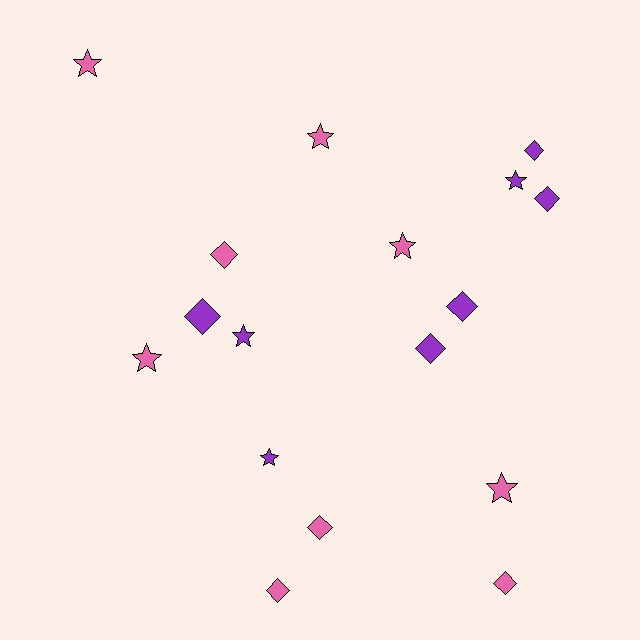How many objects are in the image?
There are 17 objects.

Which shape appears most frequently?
Diamond, with 9 objects.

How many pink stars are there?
There are 5 pink stars.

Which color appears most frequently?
Pink, with 9 objects.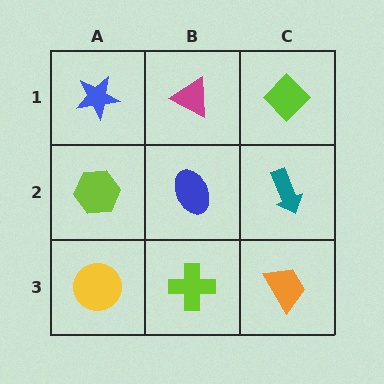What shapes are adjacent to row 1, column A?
A lime hexagon (row 2, column A), a magenta triangle (row 1, column B).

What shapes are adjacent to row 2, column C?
A lime diamond (row 1, column C), an orange trapezoid (row 3, column C), a blue ellipse (row 2, column B).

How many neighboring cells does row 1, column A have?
2.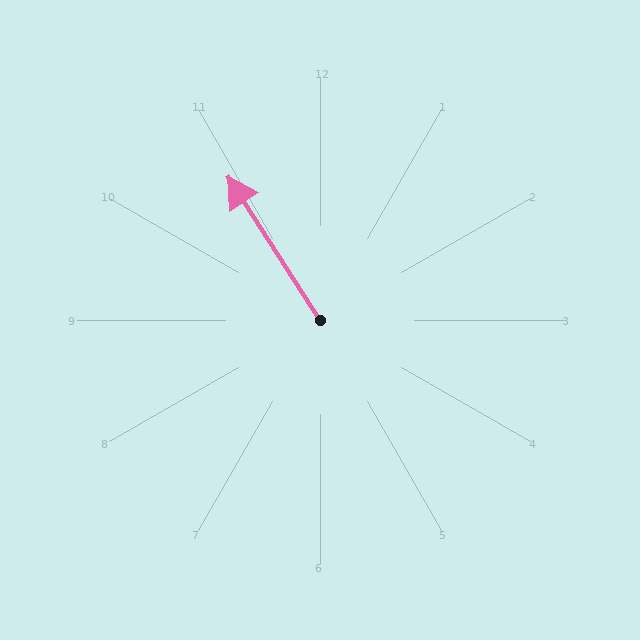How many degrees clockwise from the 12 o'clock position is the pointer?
Approximately 327 degrees.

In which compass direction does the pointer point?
Northwest.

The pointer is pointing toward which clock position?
Roughly 11 o'clock.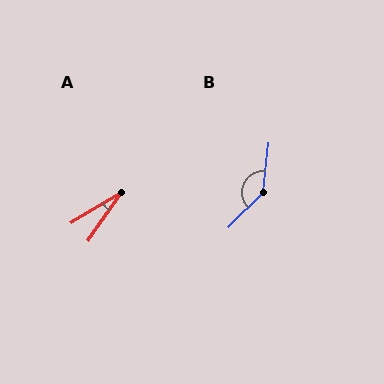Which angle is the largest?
B, at approximately 141 degrees.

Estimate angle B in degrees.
Approximately 141 degrees.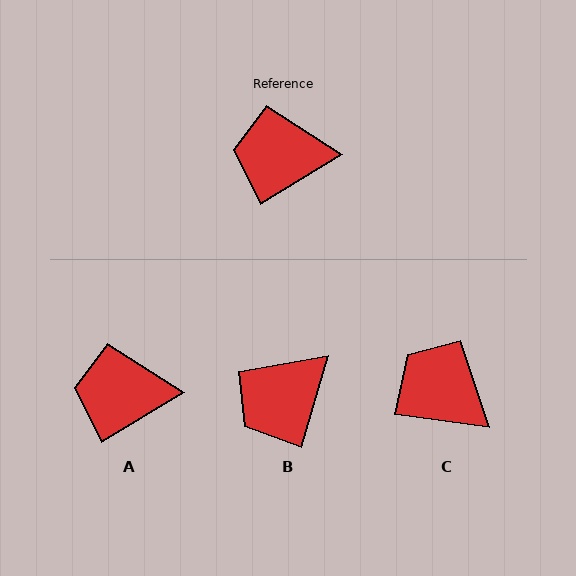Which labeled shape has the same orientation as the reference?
A.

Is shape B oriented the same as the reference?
No, it is off by about 43 degrees.